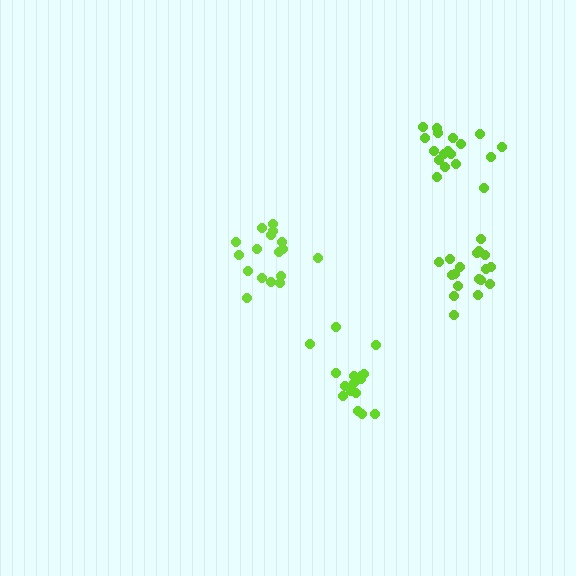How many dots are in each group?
Group 1: 17 dots, Group 2: 17 dots, Group 3: 18 dots, Group 4: 18 dots (70 total).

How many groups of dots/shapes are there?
There are 4 groups.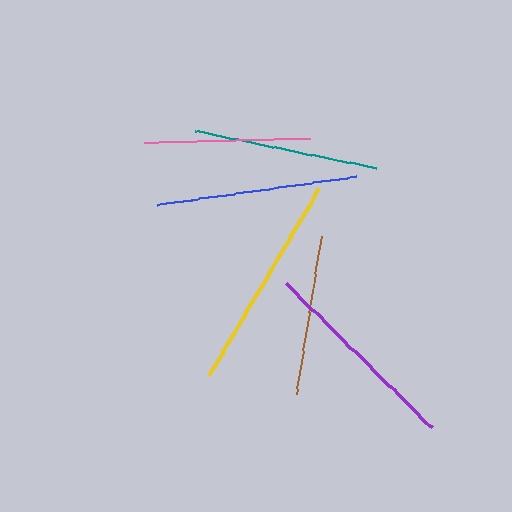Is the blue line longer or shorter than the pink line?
The blue line is longer than the pink line.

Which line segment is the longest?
The yellow line is the longest at approximately 216 pixels.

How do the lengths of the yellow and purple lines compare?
The yellow and purple lines are approximately the same length.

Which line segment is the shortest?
The brown line is the shortest at approximately 160 pixels.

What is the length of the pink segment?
The pink segment is approximately 166 pixels long.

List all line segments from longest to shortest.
From longest to shortest: yellow, purple, blue, teal, pink, brown.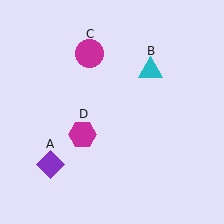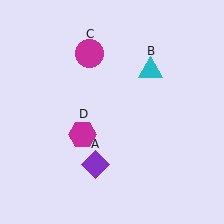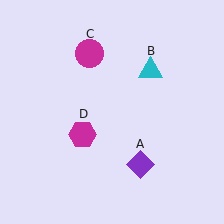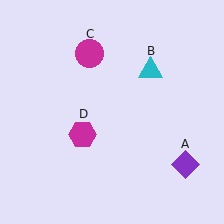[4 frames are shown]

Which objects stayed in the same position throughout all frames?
Cyan triangle (object B) and magenta circle (object C) and magenta hexagon (object D) remained stationary.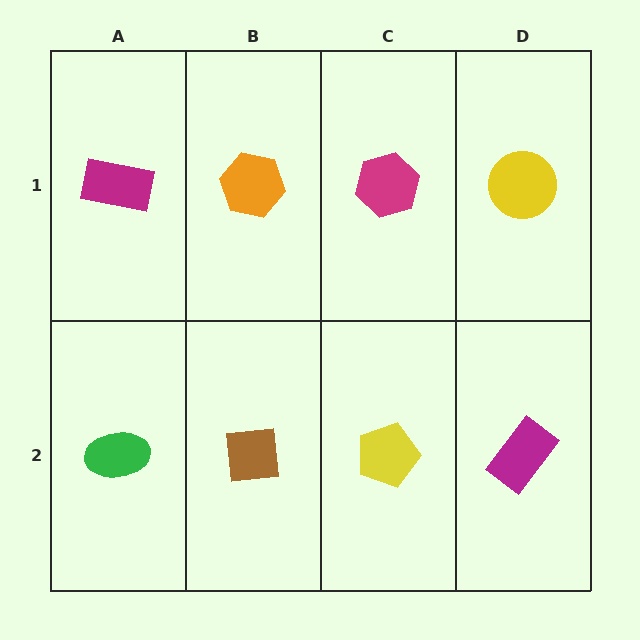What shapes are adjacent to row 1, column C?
A yellow pentagon (row 2, column C), an orange hexagon (row 1, column B), a yellow circle (row 1, column D).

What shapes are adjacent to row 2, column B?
An orange hexagon (row 1, column B), a green ellipse (row 2, column A), a yellow pentagon (row 2, column C).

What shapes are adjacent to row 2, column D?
A yellow circle (row 1, column D), a yellow pentagon (row 2, column C).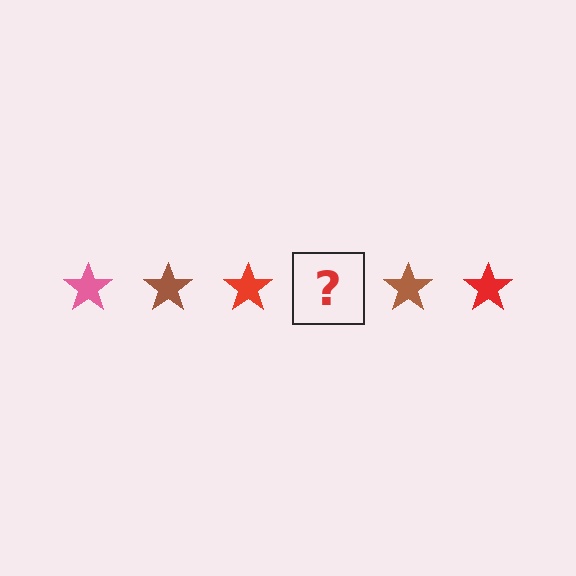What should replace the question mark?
The question mark should be replaced with a pink star.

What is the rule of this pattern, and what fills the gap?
The rule is that the pattern cycles through pink, brown, red stars. The gap should be filled with a pink star.